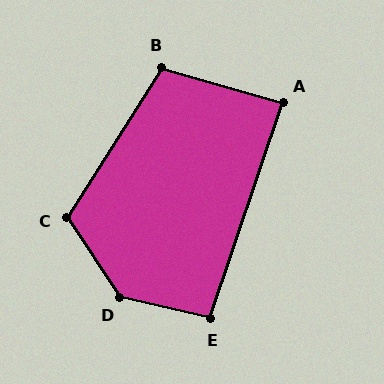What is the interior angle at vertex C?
Approximately 114 degrees (obtuse).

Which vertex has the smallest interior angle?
A, at approximately 87 degrees.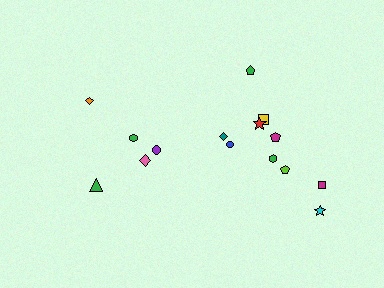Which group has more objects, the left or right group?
The right group.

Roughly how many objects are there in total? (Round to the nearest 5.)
Roughly 15 objects in total.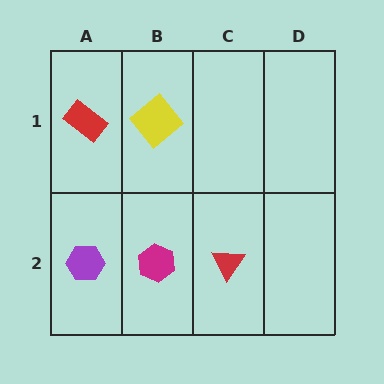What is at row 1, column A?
A red rectangle.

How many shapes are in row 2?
3 shapes.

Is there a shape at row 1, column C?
No, that cell is empty.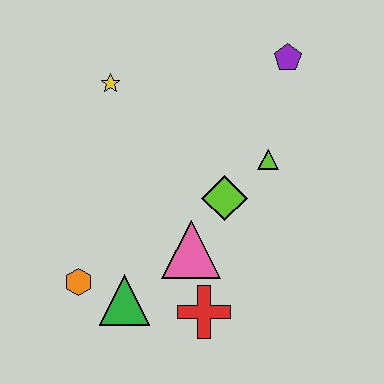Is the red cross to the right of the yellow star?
Yes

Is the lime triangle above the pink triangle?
Yes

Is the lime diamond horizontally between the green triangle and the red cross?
No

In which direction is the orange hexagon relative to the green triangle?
The orange hexagon is to the left of the green triangle.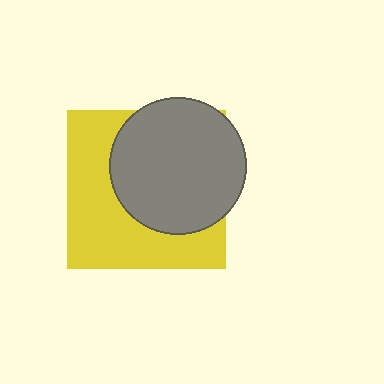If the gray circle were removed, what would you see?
You would see the complete yellow square.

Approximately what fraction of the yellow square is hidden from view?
Roughly 51% of the yellow square is hidden behind the gray circle.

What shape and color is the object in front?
The object in front is a gray circle.